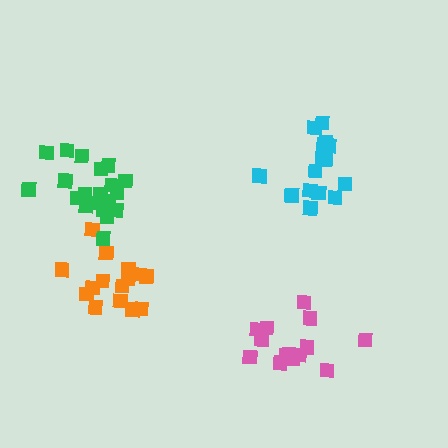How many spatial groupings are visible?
There are 4 spatial groupings.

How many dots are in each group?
Group 1: 16 dots, Group 2: 14 dots, Group 3: 15 dots, Group 4: 20 dots (65 total).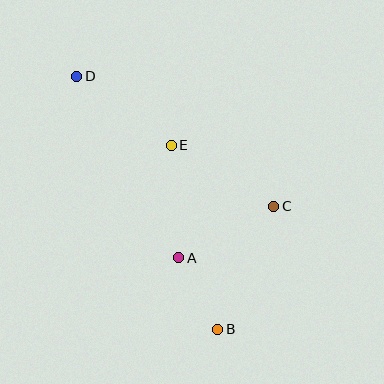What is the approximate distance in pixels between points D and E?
The distance between D and E is approximately 117 pixels.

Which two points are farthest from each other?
Points B and D are farthest from each other.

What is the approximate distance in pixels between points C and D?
The distance between C and D is approximately 236 pixels.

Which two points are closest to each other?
Points A and B are closest to each other.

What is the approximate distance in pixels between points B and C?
The distance between B and C is approximately 135 pixels.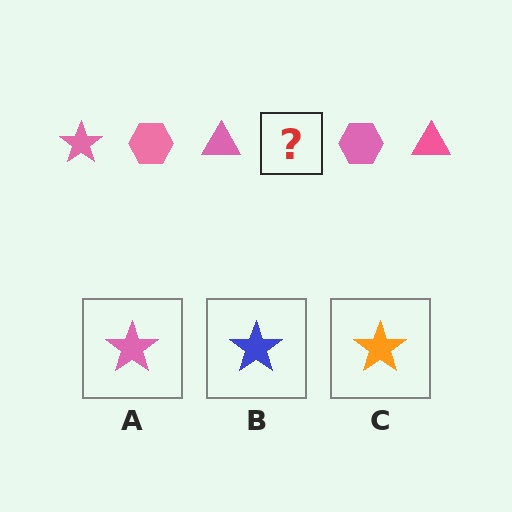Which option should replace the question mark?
Option A.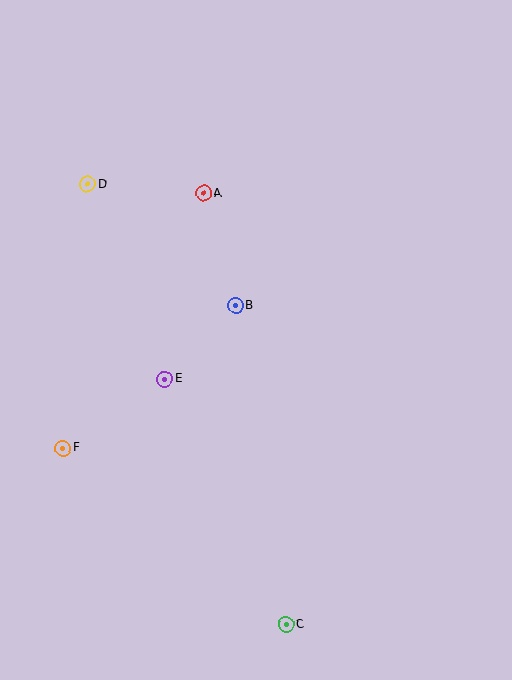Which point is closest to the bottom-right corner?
Point C is closest to the bottom-right corner.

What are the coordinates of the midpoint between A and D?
The midpoint between A and D is at (146, 189).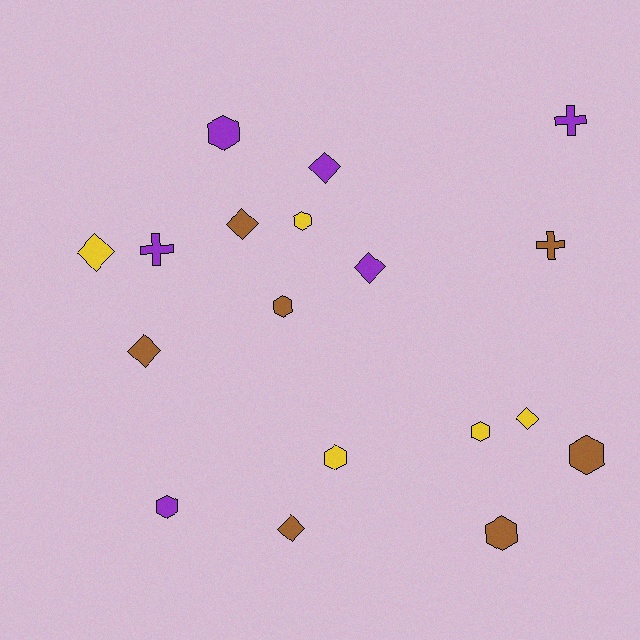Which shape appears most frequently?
Hexagon, with 8 objects.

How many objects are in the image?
There are 18 objects.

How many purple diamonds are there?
There are 2 purple diamonds.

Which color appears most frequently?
Brown, with 7 objects.